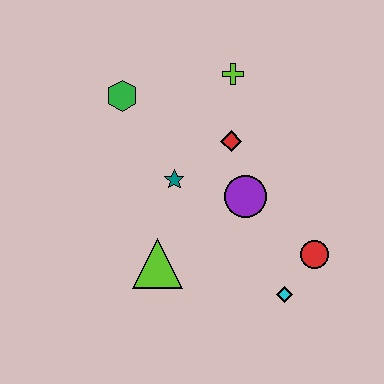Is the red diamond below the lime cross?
Yes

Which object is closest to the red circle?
The cyan diamond is closest to the red circle.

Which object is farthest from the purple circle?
The green hexagon is farthest from the purple circle.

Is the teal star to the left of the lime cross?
Yes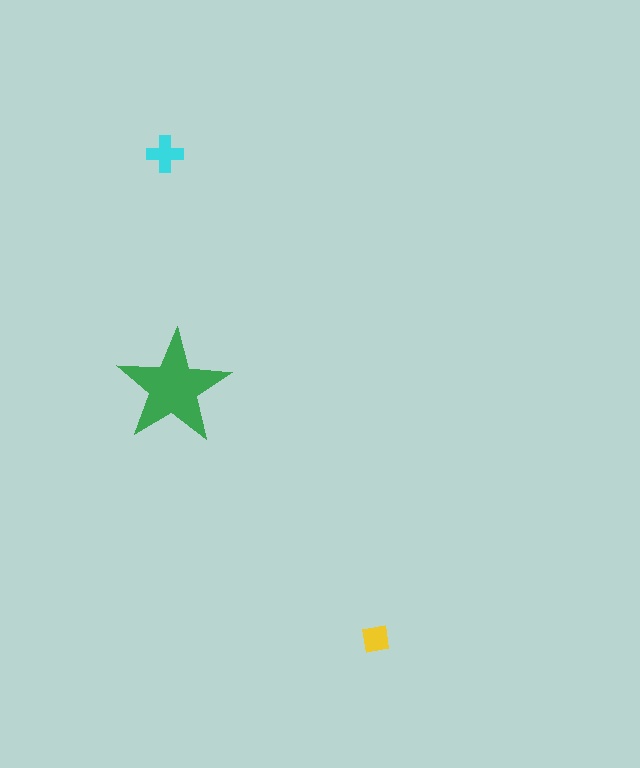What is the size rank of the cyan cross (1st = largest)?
2nd.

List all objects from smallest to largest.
The yellow square, the cyan cross, the green star.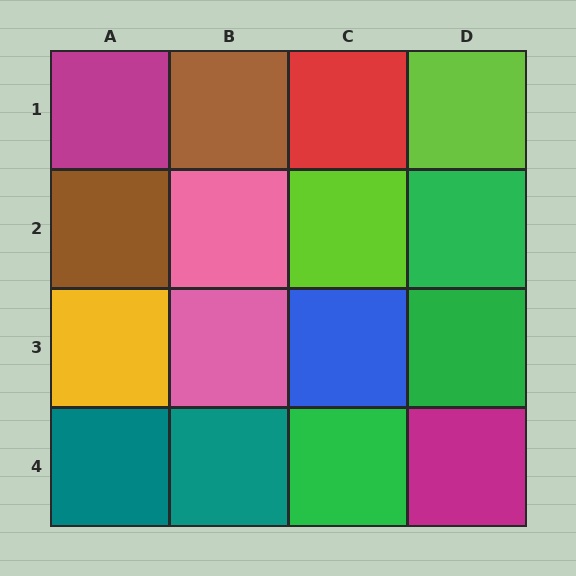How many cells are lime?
2 cells are lime.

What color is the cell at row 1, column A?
Magenta.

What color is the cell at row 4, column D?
Magenta.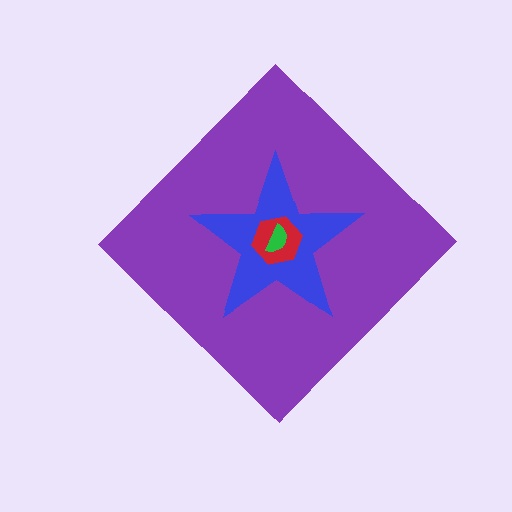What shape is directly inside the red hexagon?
The green semicircle.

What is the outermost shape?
The purple diamond.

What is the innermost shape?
The green semicircle.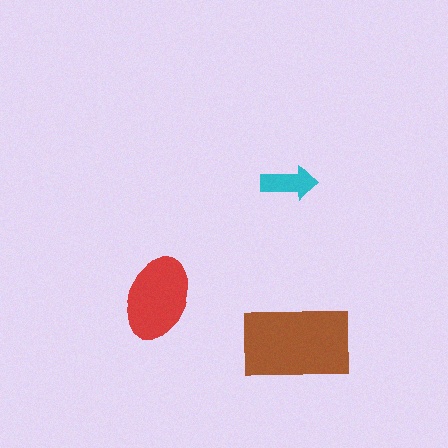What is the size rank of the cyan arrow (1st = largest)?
3rd.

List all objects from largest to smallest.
The brown rectangle, the red ellipse, the cyan arrow.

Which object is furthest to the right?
The brown rectangle is rightmost.